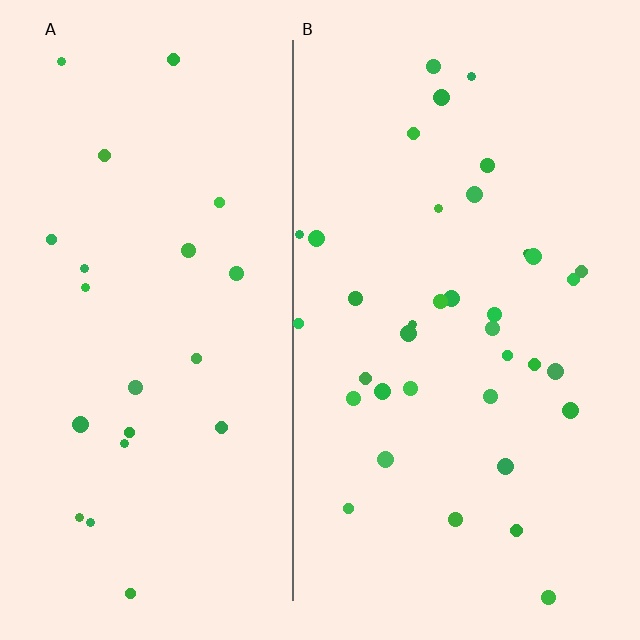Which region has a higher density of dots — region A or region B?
B (the right).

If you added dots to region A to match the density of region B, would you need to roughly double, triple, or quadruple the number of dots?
Approximately double.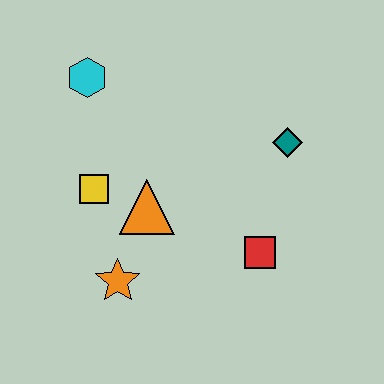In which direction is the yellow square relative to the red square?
The yellow square is to the left of the red square.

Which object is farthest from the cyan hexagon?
The red square is farthest from the cyan hexagon.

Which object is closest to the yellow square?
The orange triangle is closest to the yellow square.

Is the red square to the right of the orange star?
Yes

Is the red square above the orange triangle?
No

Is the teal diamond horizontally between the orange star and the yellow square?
No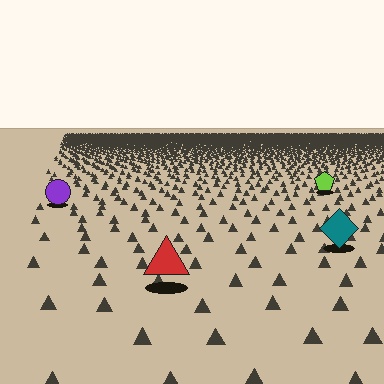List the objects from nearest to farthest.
From nearest to farthest: the red triangle, the teal diamond, the purple circle, the lime pentagon.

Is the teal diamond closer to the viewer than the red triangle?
No. The red triangle is closer — you can tell from the texture gradient: the ground texture is coarser near it.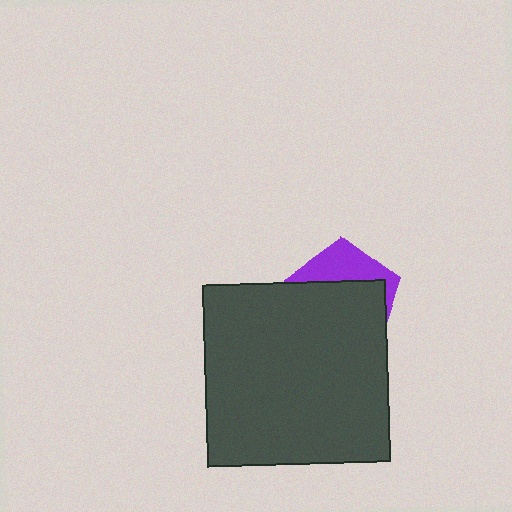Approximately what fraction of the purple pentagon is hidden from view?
Roughly 66% of the purple pentagon is hidden behind the dark gray square.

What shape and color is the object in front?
The object in front is a dark gray square.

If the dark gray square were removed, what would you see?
You would see the complete purple pentagon.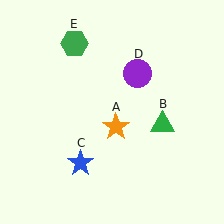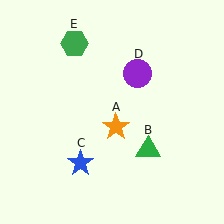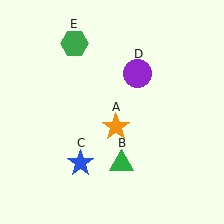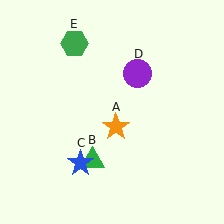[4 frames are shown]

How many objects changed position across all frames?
1 object changed position: green triangle (object B).